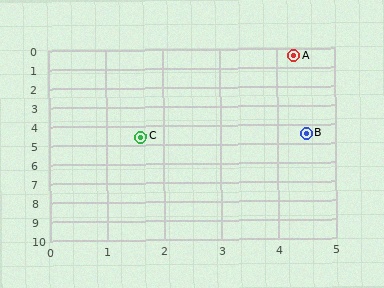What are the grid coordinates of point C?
Point C is at approximately (1.6, 4.6).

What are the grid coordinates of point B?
Point B is at approximately (4.5, 4.5).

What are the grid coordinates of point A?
Point A is at approximately (4.3, 0.4).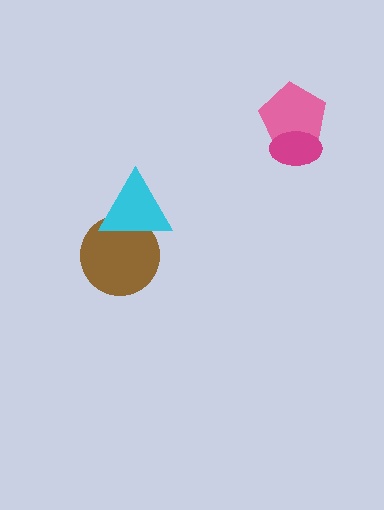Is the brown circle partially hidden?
Yes, it is partially covered by another shape.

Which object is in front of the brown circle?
The cyan triangle is in front of the brown circle.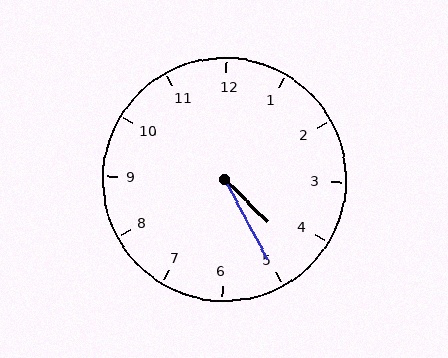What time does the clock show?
4:25.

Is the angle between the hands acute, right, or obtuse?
It is acute.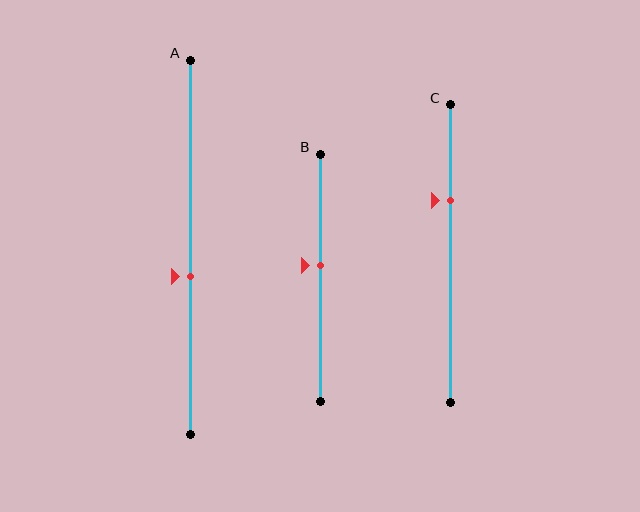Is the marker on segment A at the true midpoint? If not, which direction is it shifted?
No, the marker on segment A is shifted downward by about 8% of the segment length.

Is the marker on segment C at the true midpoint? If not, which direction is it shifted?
No, the marker on segment C is shifted upward by about 18% of the segment length.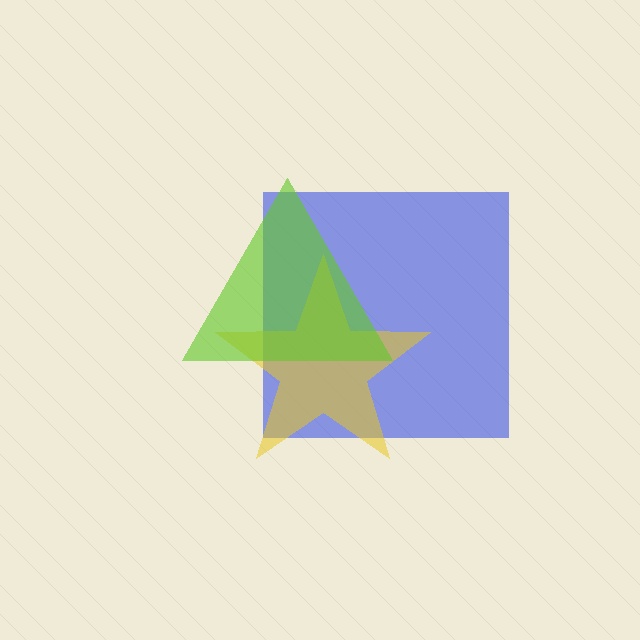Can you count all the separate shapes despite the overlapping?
Yes, there are 3 separate shapes.